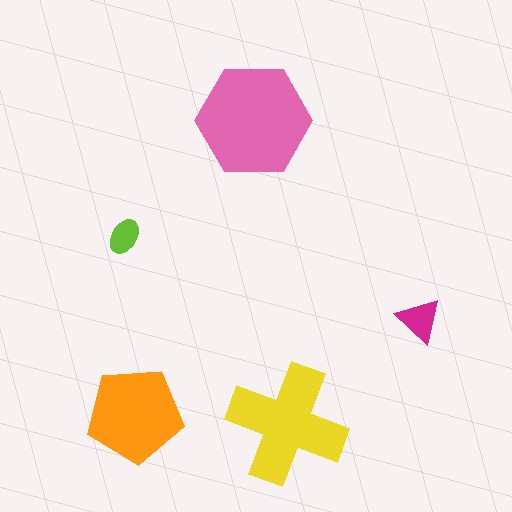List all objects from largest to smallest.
The pink hexagon, the yellow cross, the orange pentagon, the magenta triangle, the lime ellipse.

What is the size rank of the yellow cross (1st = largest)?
2nd.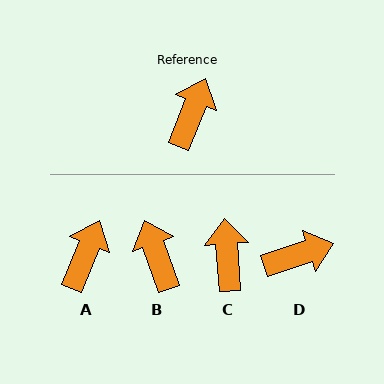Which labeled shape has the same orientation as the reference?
A.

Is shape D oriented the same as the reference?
No, it is off by about 50 degrees.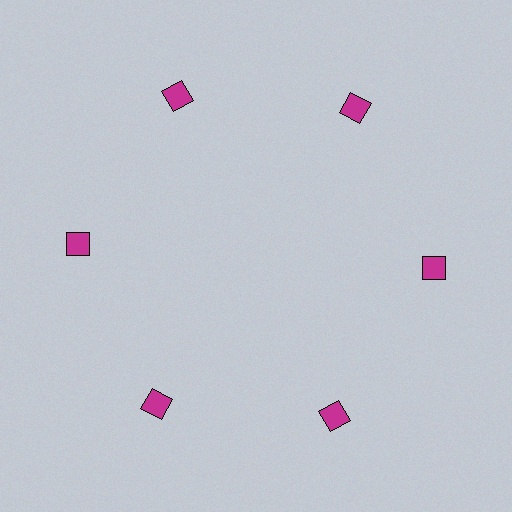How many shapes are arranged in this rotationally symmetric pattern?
There are 6 shapes, arranged in 6 groups of 1.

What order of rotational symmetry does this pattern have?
This pattern has 6-fold rotational symmetry.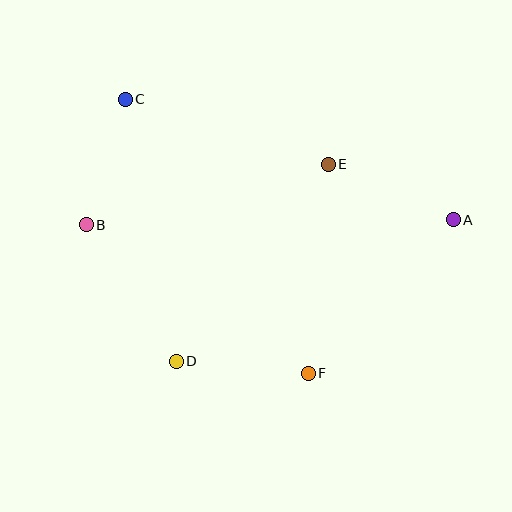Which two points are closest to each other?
Points B and C are closest to each other.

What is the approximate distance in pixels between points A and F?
The distance between A and F is approximately 211 pixels.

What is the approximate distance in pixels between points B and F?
The distance between B and F is approximately 267 pixels.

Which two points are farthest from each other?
Points A and B are farthest from each other.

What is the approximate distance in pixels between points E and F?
The distance between E and F is approximately 210 pixels.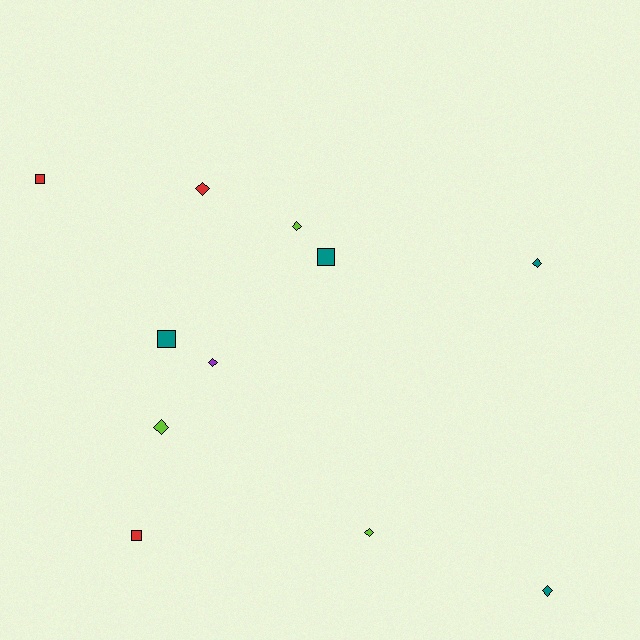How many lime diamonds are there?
There are 3 lime diamonds.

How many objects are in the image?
There are 11 objects.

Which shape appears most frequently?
Diamond, with 7 objects.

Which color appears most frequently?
Teal, with 4 objects.